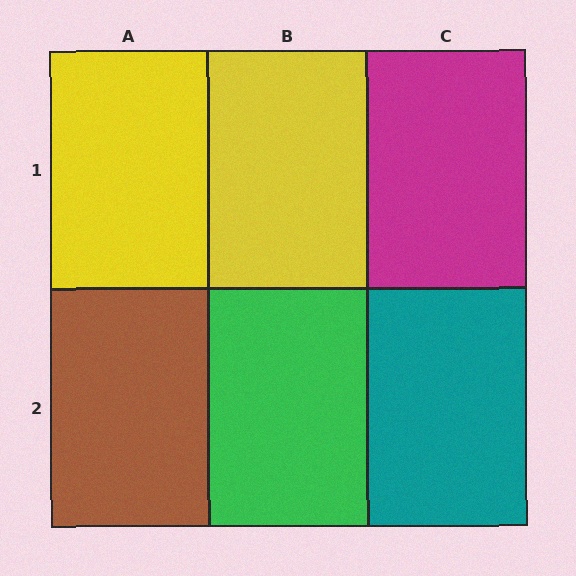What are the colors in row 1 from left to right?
Yellow, yellow, magenta.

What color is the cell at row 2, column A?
Brown.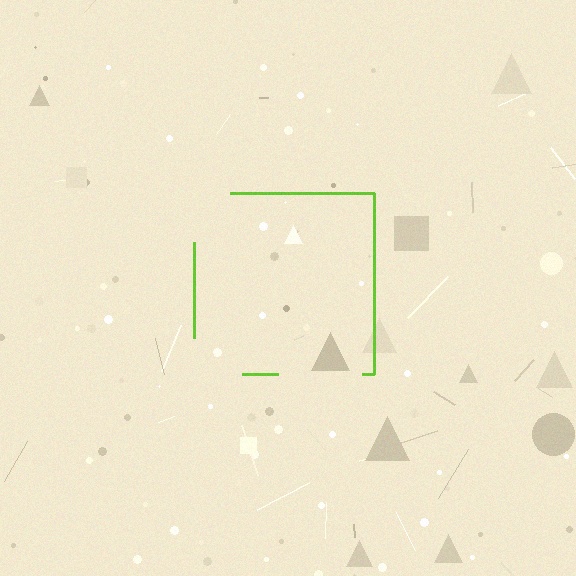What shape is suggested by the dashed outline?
The dashed outline suggests a square.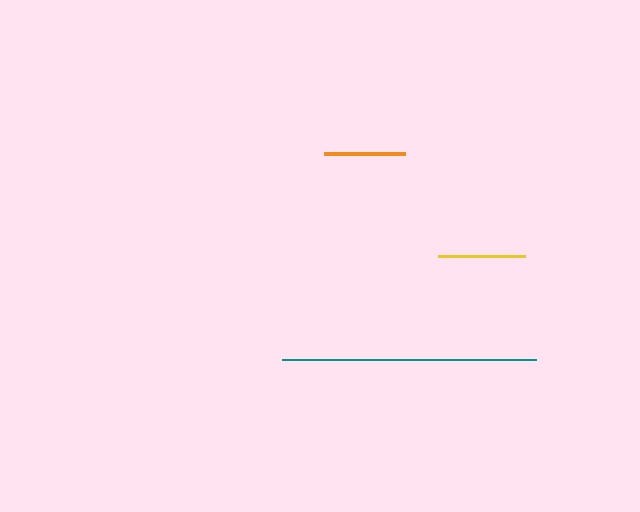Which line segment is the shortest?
The orange line is the shortest at approximately 81 pixels.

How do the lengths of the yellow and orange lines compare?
The yellow and orange lines are approximately the same length.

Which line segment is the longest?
The teal line is the longest at approximately 254 pixels.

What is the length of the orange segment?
The orange segment is approximately 81 pixels long.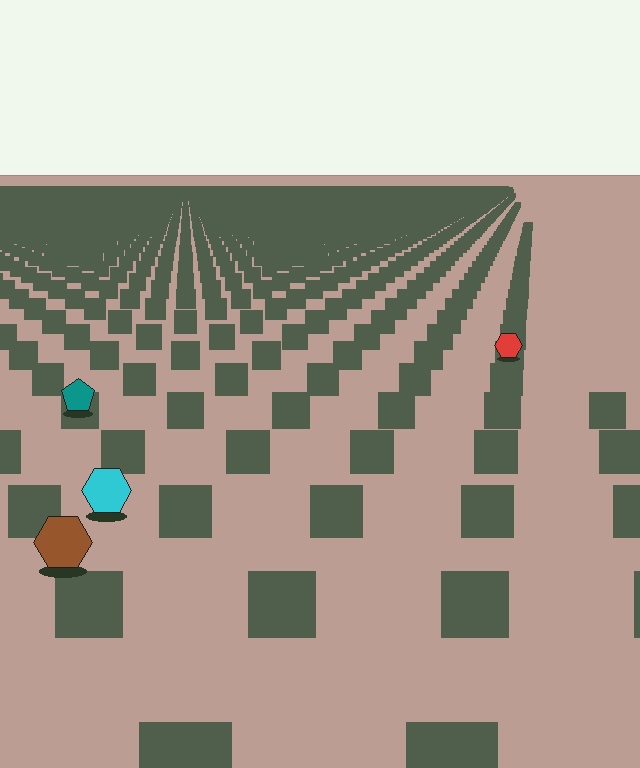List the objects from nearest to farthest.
From nearest to farthest: the brown hexagon, the cyan hexagon, the teal pentagon, the red hexagon.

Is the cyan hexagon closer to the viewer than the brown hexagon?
No. The brown hexagon is closer — you can tell from the texture gradient: the ground texture is coarser near it.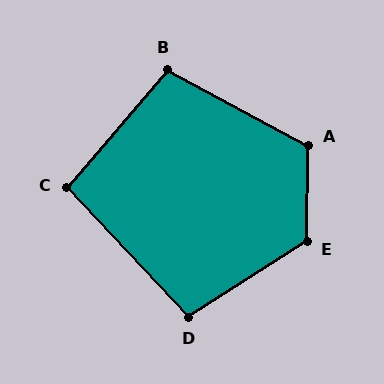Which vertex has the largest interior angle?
E, at approximately 123 degrees.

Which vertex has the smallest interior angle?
C, at approximately 97 degrees.